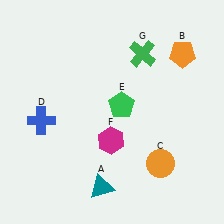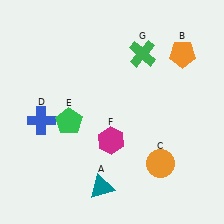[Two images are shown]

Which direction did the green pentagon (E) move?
The green pentagon (E) moved left.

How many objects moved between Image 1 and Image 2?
1 object moved between the two images.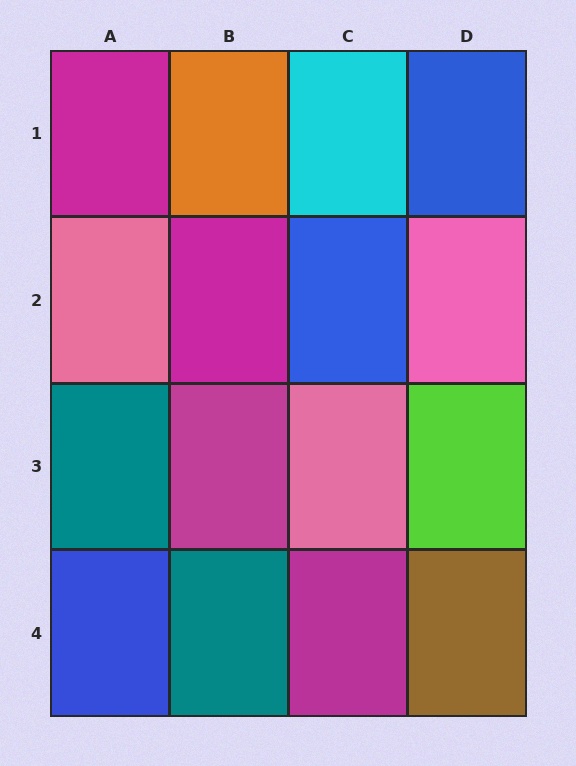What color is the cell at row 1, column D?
Blue.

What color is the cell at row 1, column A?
Magenta.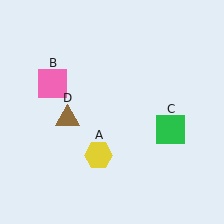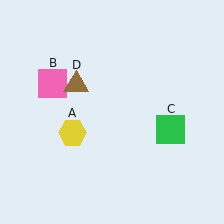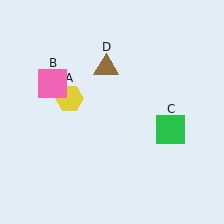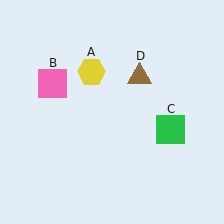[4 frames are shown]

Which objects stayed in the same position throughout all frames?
Pink square (object B) and green square (object C) remained stationary.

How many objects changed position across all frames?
2 objects changed position: yellow hexagon (object A), brown triangle (object D).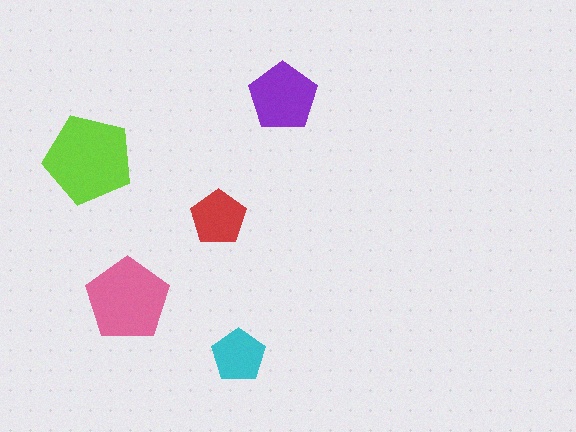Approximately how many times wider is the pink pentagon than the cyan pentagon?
About 1.5 times wider.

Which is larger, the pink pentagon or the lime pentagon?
The lime one.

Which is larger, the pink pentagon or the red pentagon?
The pink one.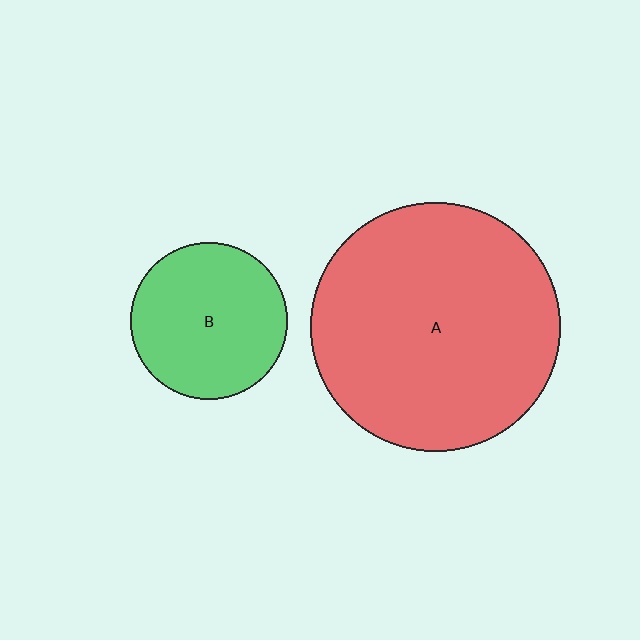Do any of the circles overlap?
No, none of the circles overlap.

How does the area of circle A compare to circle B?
Approximately 2.5 times.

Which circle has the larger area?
Circle A (red).